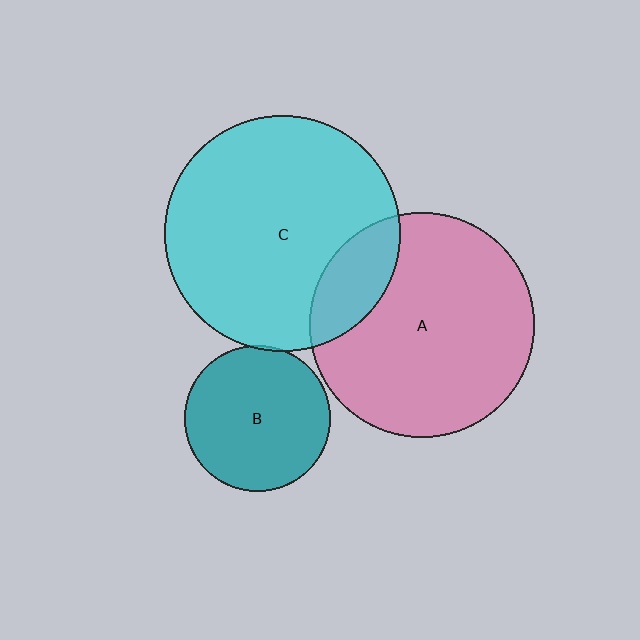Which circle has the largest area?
Circle C (cyan).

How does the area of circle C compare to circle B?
Approximately 2.6 times.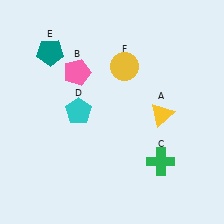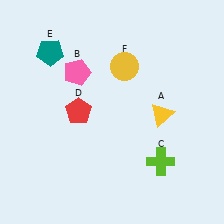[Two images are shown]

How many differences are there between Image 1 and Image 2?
There are 2 differences between the two images.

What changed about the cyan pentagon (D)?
In Image 1, D is cyan. In Image 2, it changed to red.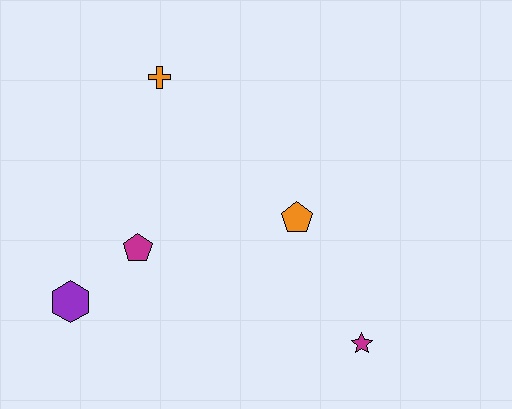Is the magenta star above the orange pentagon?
No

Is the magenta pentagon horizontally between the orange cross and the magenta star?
No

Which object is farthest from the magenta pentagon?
The magenta star is farthest from the magenta pentagon.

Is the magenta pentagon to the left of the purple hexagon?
No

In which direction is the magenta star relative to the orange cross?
The magenta star is below the orange cross.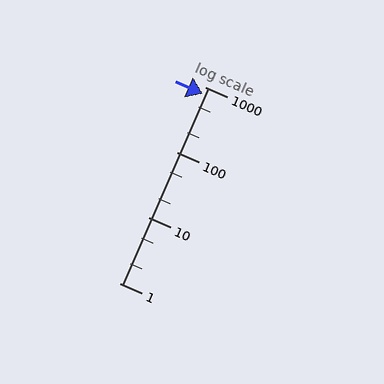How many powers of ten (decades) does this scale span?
The scale spans 3 decades, from 1 to 1000.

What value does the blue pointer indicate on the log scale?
The pointer indicates approximately 780.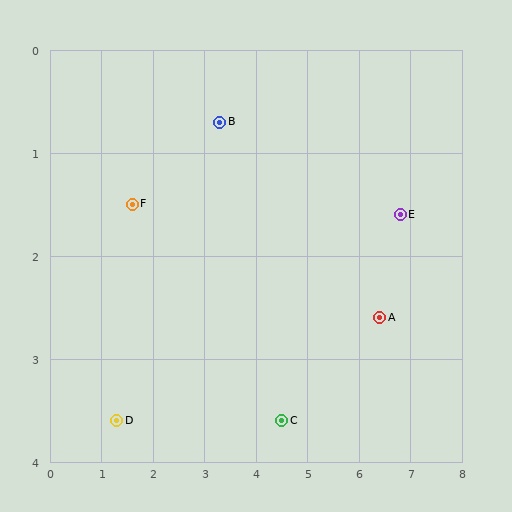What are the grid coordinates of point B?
Point B is at approximately (3.3, 0.7).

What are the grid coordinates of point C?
Point C is at approximately (4.5, 3.6).